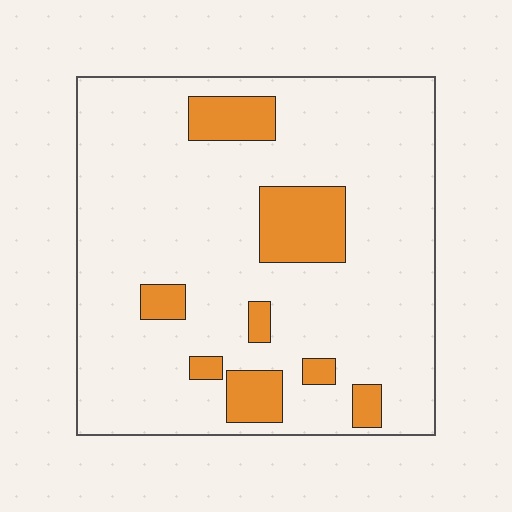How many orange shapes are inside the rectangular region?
8.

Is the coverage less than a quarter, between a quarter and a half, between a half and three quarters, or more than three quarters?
Less than a quarter.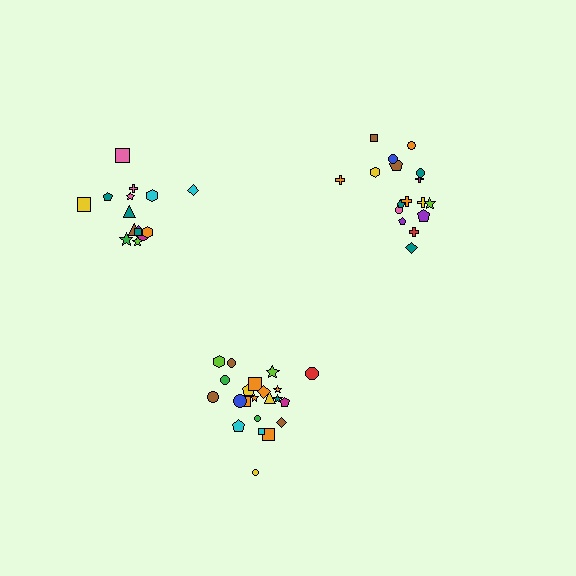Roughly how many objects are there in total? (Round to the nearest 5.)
Roughly 55 objects in total.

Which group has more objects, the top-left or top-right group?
The top-right group.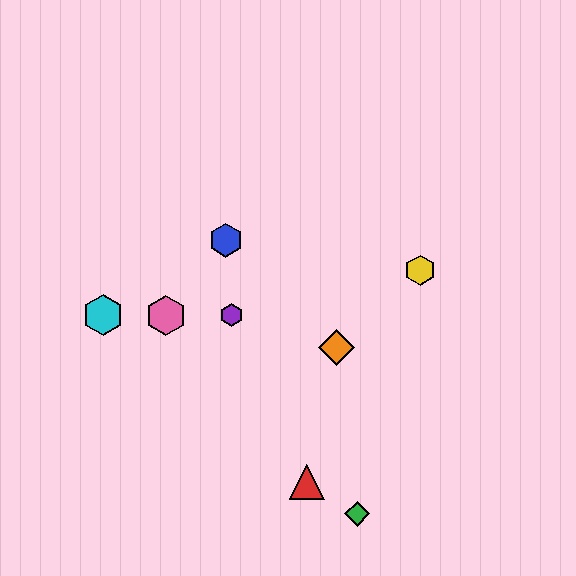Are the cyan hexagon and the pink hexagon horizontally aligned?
Yes, both are at y≈315.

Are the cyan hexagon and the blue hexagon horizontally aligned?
No, the cyan hexagon is at y≈315 and the blue hexagon is at y≈240.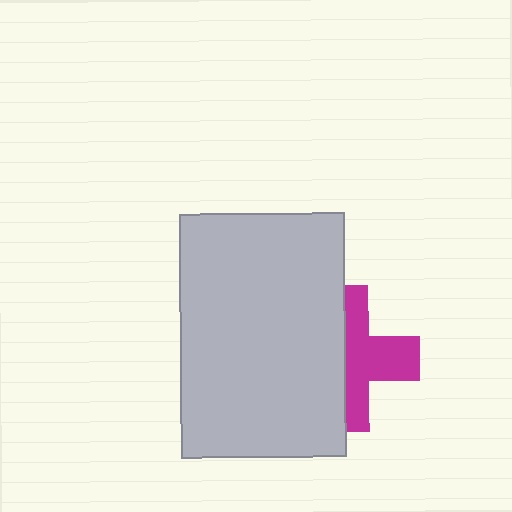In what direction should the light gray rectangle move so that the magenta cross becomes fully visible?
The light gray rectangle should move left. That is the shortest direction to clear the overlap and leave the magenta cross fully visible.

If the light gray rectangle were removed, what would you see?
You would see the complete magenta cross.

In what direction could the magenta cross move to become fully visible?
The magenta cross could move right. That would shift it out from behind the light gray rectangle entirely.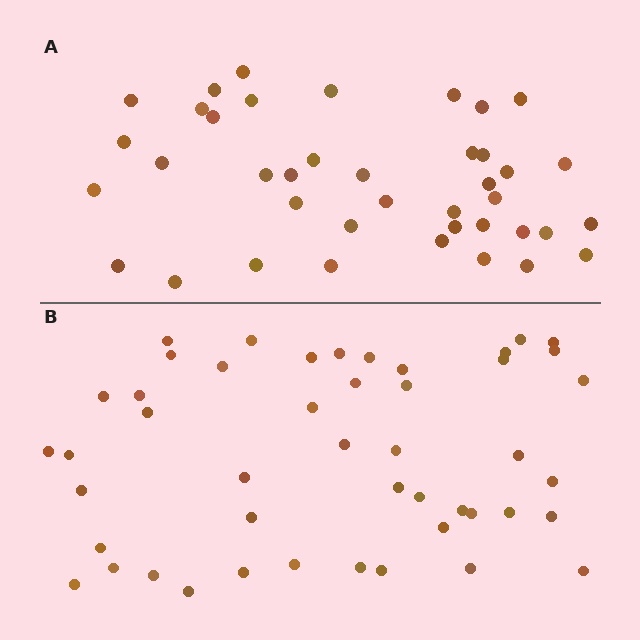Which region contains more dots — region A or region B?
Region B (the bottom region) has more dots.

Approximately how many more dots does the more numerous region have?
Region B has roughly 8 or so more dots than region A.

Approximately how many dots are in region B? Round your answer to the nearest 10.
About 50 dots. (The exact count is 47, which rounds to 50.)